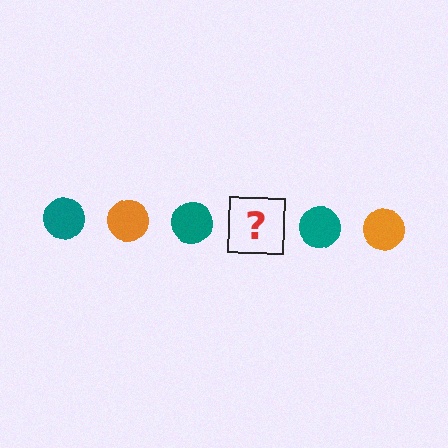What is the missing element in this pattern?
The missing element is an orange circle.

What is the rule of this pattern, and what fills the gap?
The rule is that the pattern cycles through teal, orange circles. The gap should be filled with an orange circle.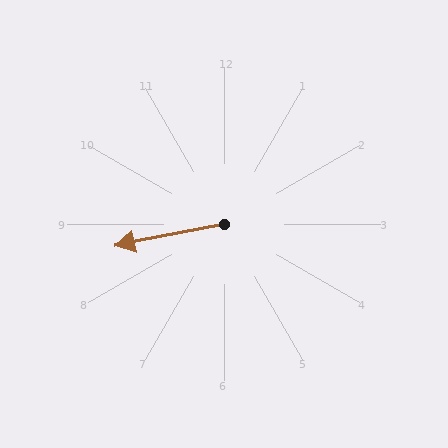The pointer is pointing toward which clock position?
Roughly 9 o'clock.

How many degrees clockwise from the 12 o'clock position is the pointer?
Approximately 259 degrees.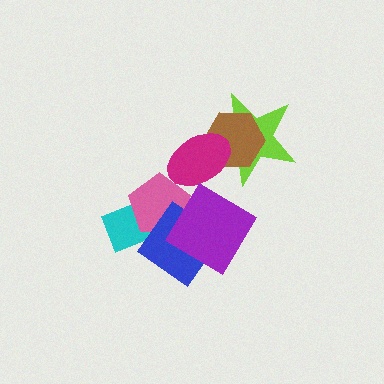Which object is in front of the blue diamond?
The purple diamond is in front of the blue diamond.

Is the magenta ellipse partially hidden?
Yes, it is partially covered by another shape.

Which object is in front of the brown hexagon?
The magenta ellipse is in front of the brown hexagon.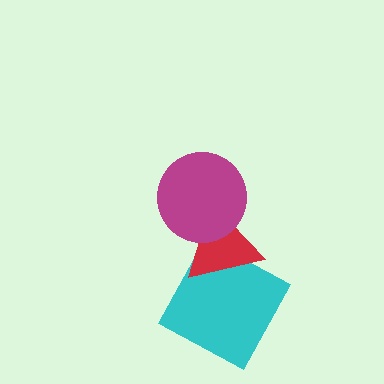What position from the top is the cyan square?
The cyan square is 3rd from the top.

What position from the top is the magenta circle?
The magenta circle is 1st from the top.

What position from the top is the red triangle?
The red triangle is 2nd from the top.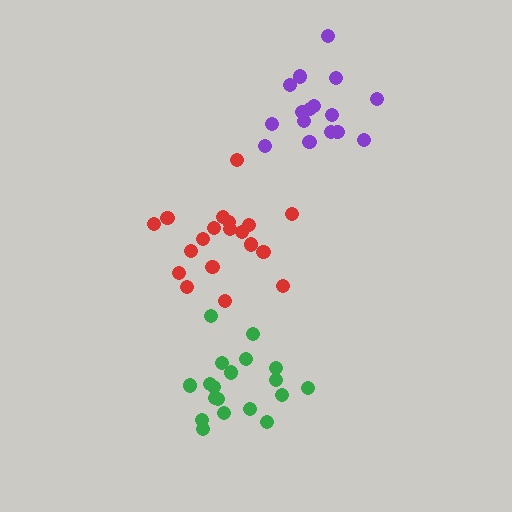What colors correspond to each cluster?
The clusters are colored: red, green, purple.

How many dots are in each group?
Group 1: 19 dots, Group 2: 19 dots, Group 3: 16 dots (54 total).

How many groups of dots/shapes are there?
There are 3 groups.